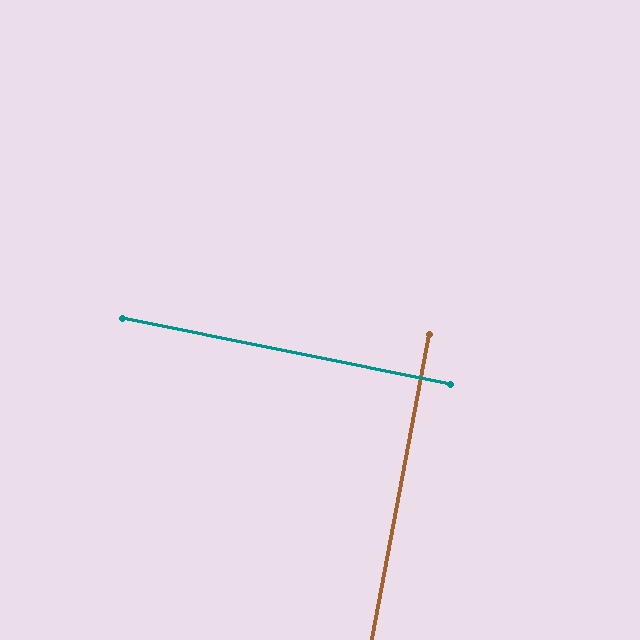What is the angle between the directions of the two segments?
Approximately 89 degrees.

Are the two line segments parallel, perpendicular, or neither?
Perpendicular — they meet at approximately 89°.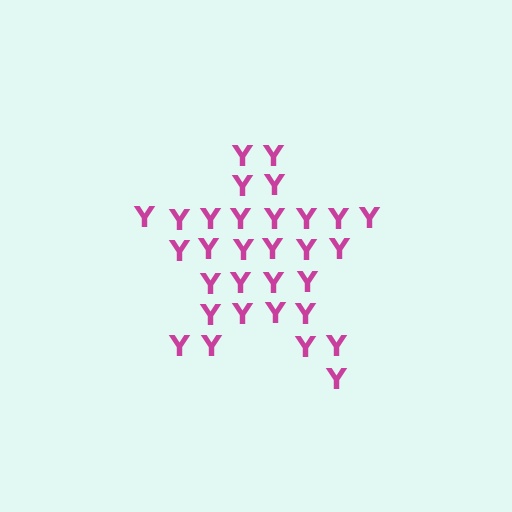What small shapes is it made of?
It is made of small letter Y's.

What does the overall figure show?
The overall figure shows a star.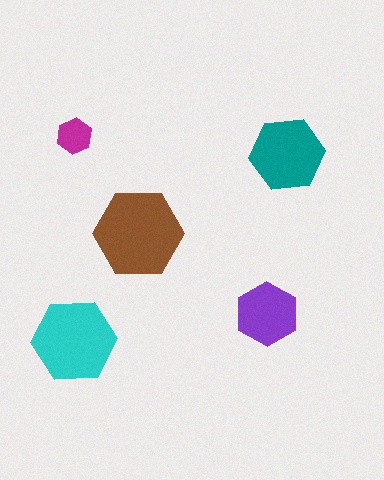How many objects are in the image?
There are 5 objects in the image.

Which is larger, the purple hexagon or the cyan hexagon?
The cyan one.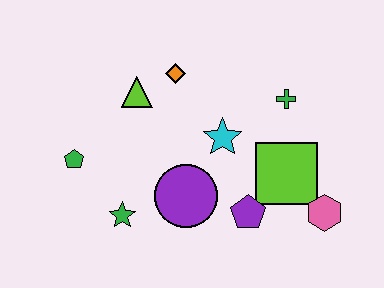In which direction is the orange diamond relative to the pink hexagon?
The orange diamond is to the left of the pink hexagon.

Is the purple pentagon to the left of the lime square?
Yes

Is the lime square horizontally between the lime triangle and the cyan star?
No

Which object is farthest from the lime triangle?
The pink hexagon is farthest from the lime triangle.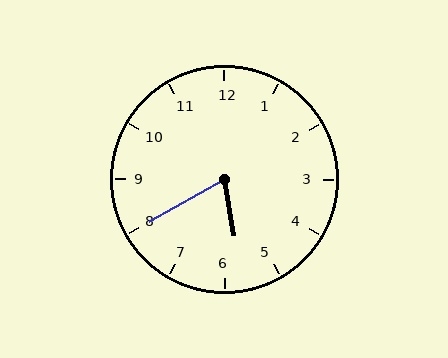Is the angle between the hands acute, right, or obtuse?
It is acute.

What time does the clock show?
5:40.